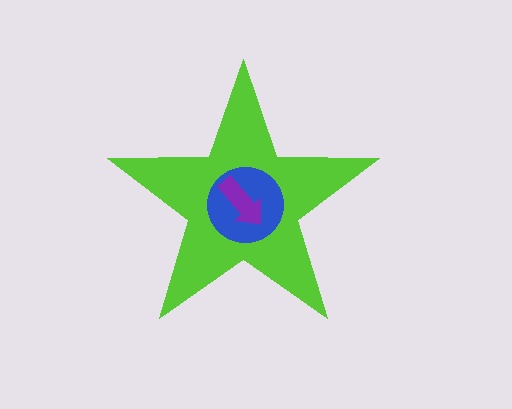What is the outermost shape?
The lime star.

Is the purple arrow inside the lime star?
Yes.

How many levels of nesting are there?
3.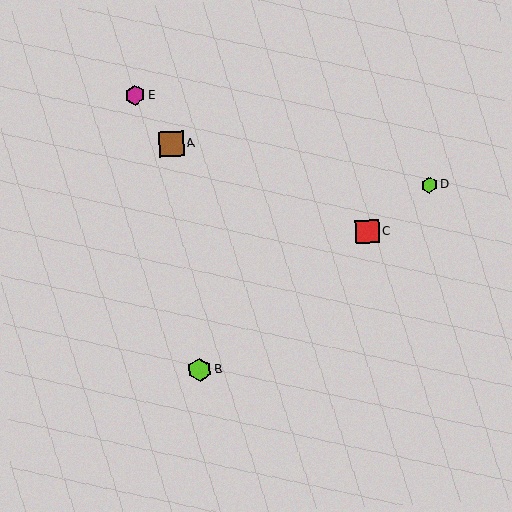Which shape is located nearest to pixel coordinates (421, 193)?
The lime hexagon (labeled D) at (429, 185) is nearest to that location.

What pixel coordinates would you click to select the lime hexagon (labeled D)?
Click at (429, 185) to select the lime hexagon D.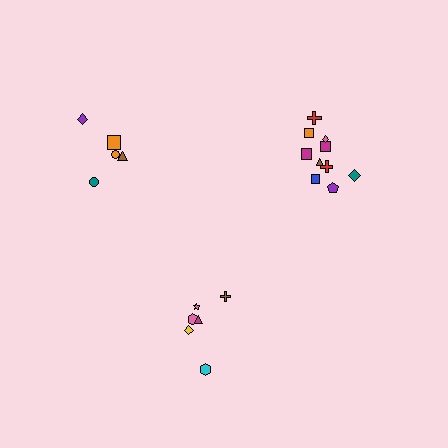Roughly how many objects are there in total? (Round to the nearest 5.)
Roughly 20 objects in total.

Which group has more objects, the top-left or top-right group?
The top-right group.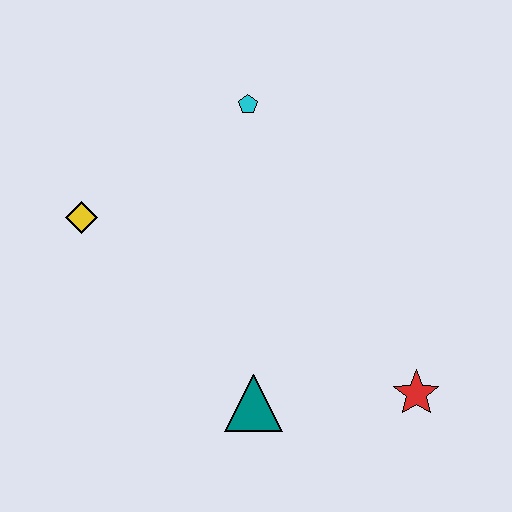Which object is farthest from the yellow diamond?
The red star is farthest from the yellow diamond.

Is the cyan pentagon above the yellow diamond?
Yes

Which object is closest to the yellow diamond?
The cyan pentagon is closest to the yellow diamond.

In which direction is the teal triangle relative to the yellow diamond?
The teal triangle is below the yellow diamond.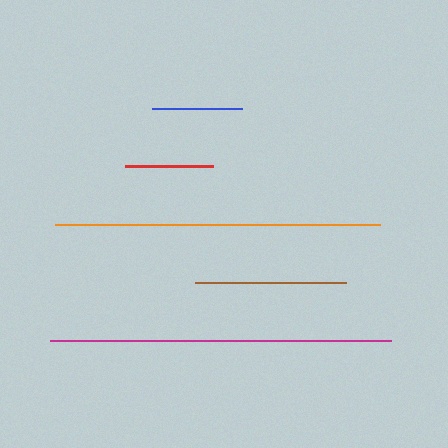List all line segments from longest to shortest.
From longest to shortest: magenta, orange, brown, blue, red.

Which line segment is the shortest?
The red line is the shortest at approximately 88 pixels.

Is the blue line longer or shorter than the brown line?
The brown line is longer than the blue line.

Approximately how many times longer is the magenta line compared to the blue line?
The magenta line is approximately 3.8 times the length of the blue line.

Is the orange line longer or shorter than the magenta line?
The magenta line is longer than the orange line.